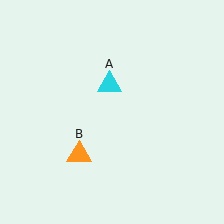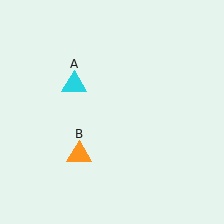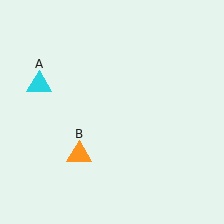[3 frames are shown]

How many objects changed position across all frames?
1 object changed position: cyan triangle (object A).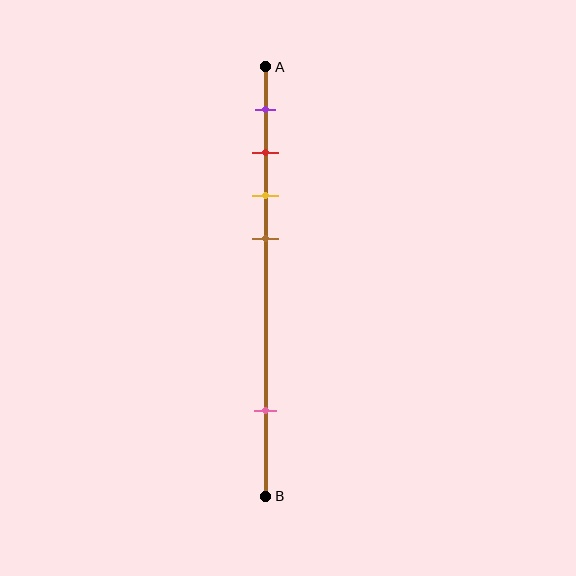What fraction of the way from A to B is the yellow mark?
The yellow mark is approximately 30% (0.3) of the way from A to B.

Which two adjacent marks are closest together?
The red and yellow marks are the closest adjacent pair.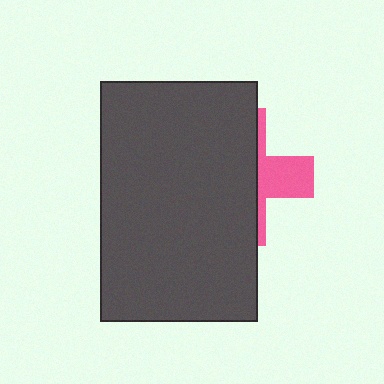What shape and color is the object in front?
The object in front is a dark gray rectangle.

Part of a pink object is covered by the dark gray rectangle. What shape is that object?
It is a cross.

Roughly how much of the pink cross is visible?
A small part of it is visible (roughly 32%).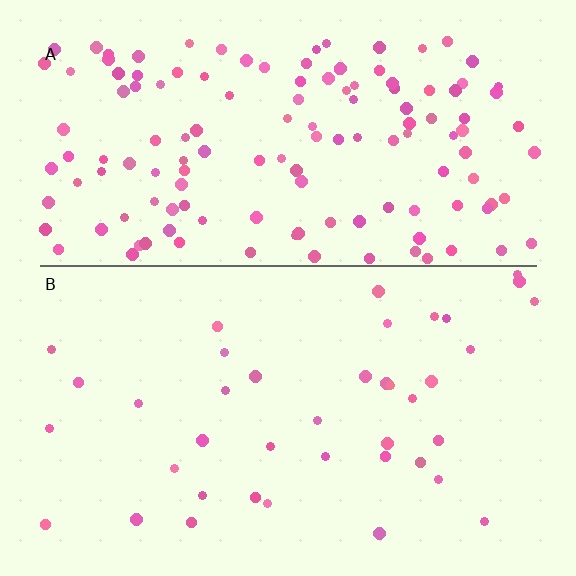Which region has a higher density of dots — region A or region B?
A (the top).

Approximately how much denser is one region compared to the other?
Approximately 3.5× — region A over region B.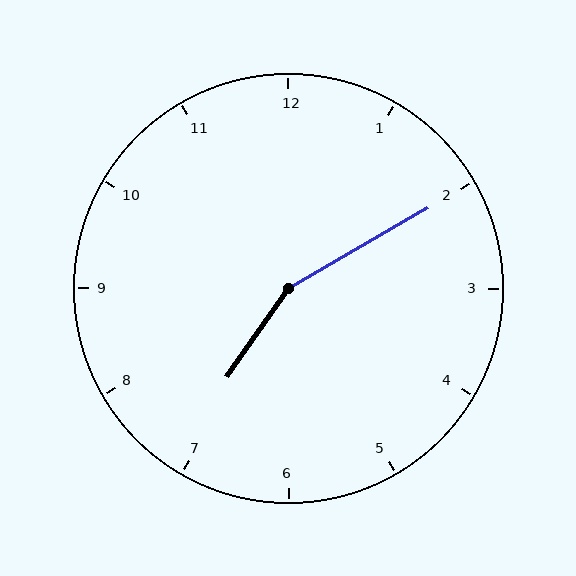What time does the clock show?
7:10.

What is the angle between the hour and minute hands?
Approximately 155 degrees.